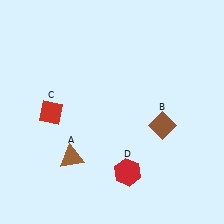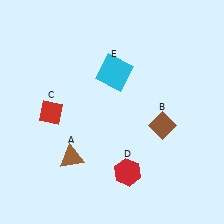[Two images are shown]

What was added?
A cyan square (E) was added in Image 2.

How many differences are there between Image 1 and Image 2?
There is 1 difference between the two images.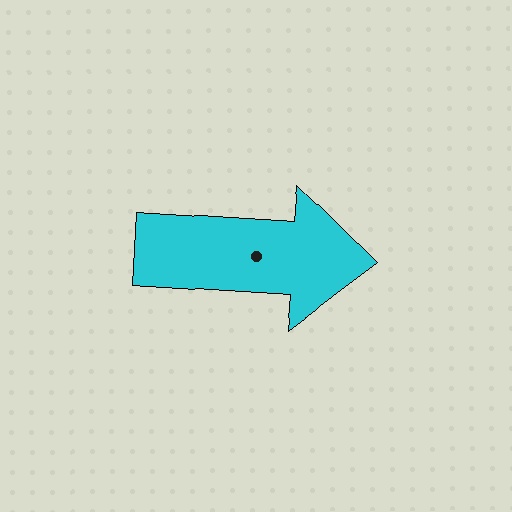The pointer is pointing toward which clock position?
Roughly 3 o'clock.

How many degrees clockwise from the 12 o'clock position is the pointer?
Approximately 94 degrees.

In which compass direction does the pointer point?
East.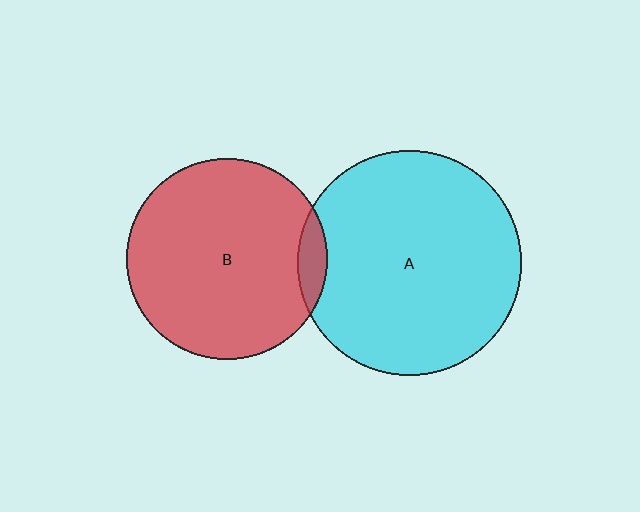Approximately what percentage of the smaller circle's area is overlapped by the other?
Approximately 5%.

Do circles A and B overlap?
Yes.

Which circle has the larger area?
Circle A (cyan).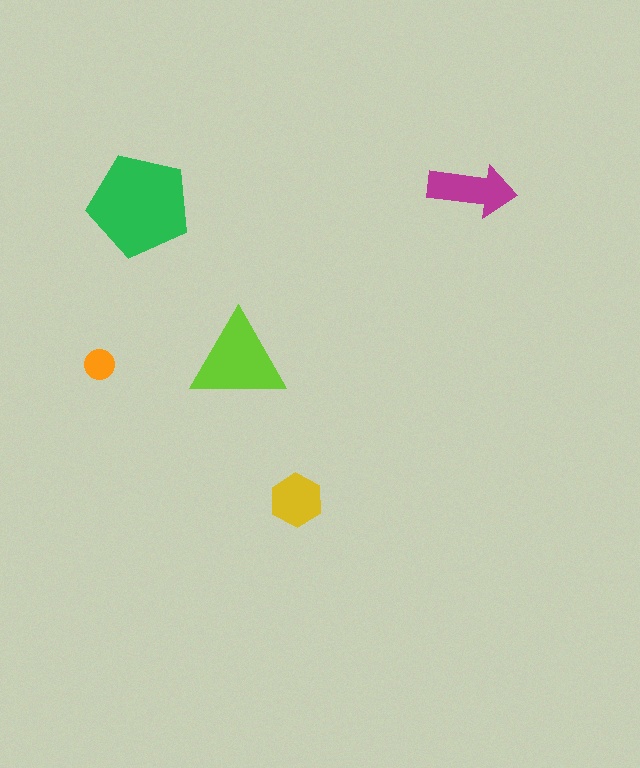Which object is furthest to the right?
The magenta arrow is rightmost.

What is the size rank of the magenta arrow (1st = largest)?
3rd.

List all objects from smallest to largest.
The orange circle, the yellow hexagon, the magenta arrow, the lime triangle, the green pentagon.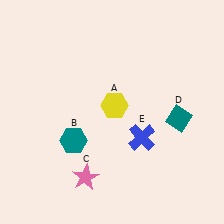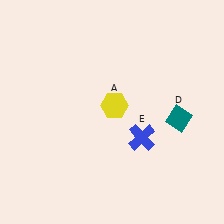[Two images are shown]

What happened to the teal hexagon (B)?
The teal hexagon (B) was removed in Image 2. It was in the bottom-left area of Image 1.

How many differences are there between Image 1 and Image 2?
There are 2 differences between the two images.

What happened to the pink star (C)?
The pink star (C) was removed in Image 2. It was in the bottom-left area of Image 1.